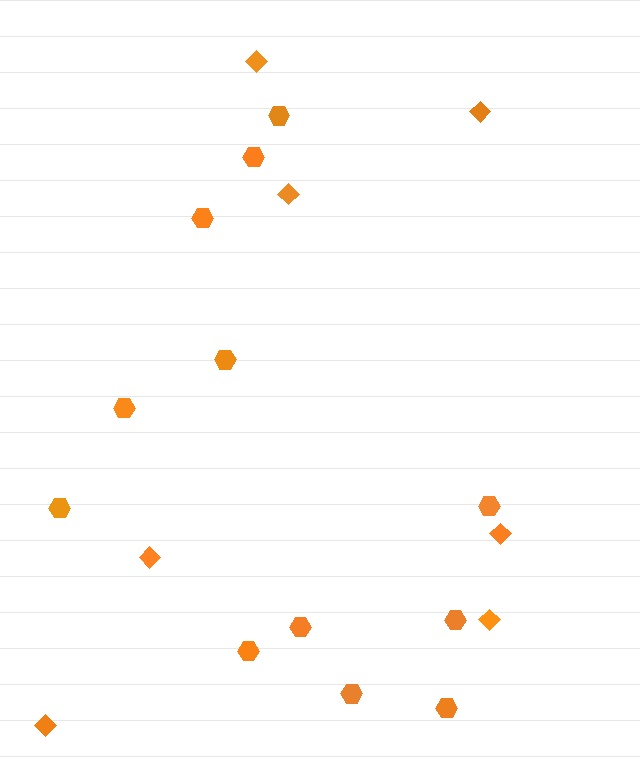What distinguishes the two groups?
There are 2 groups: one group of diamonds (7) and one group of hexagons (12).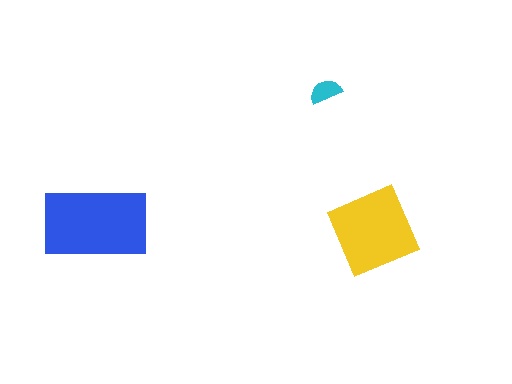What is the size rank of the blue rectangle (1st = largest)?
1st.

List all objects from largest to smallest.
The blue rectangle, the yellow square, the cyan semicircle.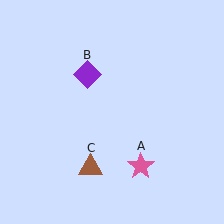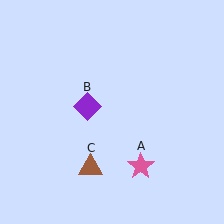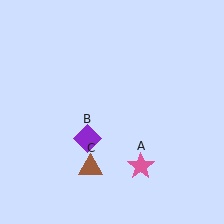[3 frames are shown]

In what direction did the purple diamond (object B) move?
The purple diamond (object B) moved down.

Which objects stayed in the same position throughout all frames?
Pink star (object A) and brown triangle (object C) remained stationary.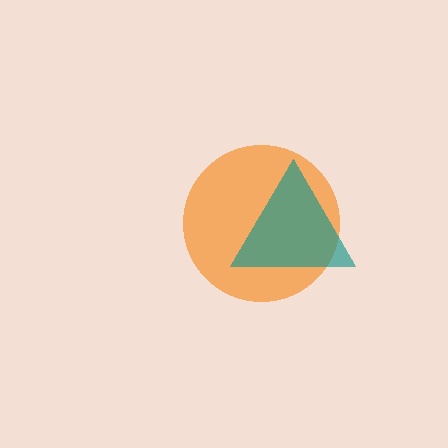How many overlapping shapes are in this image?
There are 2 overlapping shapes in the image.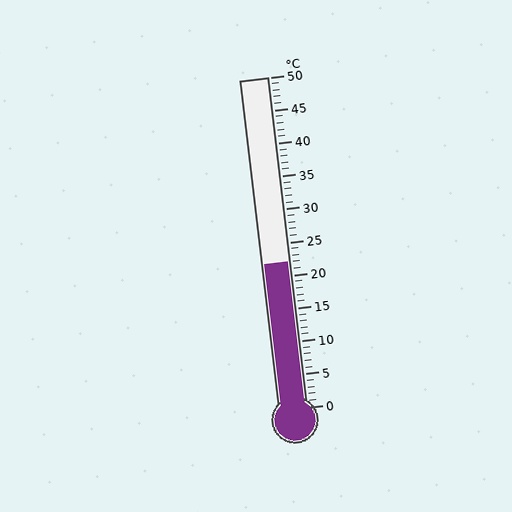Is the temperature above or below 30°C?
The temperature is below 30°C.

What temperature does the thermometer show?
The thermometer shows approximately 22°C.